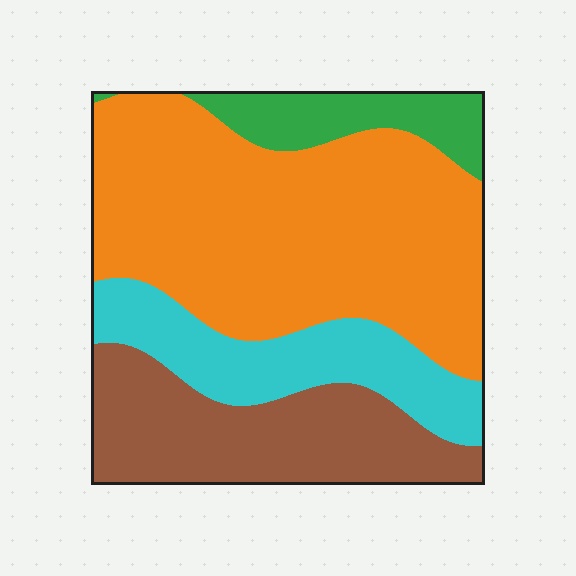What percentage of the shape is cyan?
Cyan takes up between a sixth and a third of the shape.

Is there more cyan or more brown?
Brown.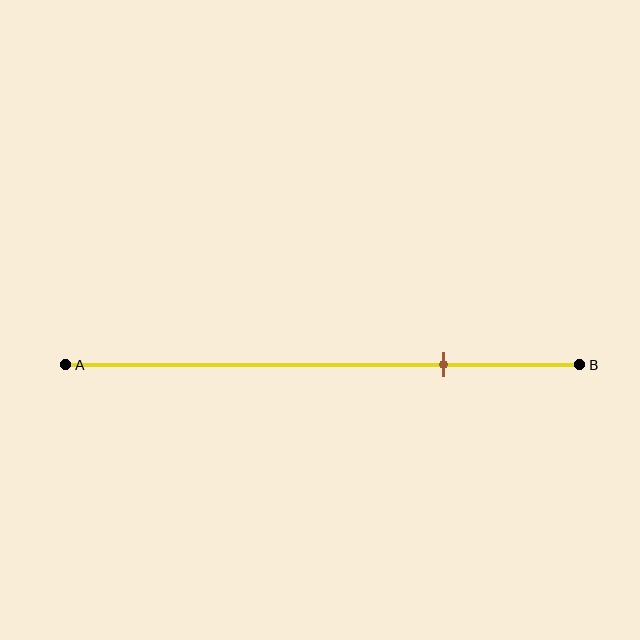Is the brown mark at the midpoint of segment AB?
No, the mark is at about 75% from A, not at the 50% midpoint.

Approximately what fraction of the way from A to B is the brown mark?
The brown mark is approximately 75% of the way from A to B.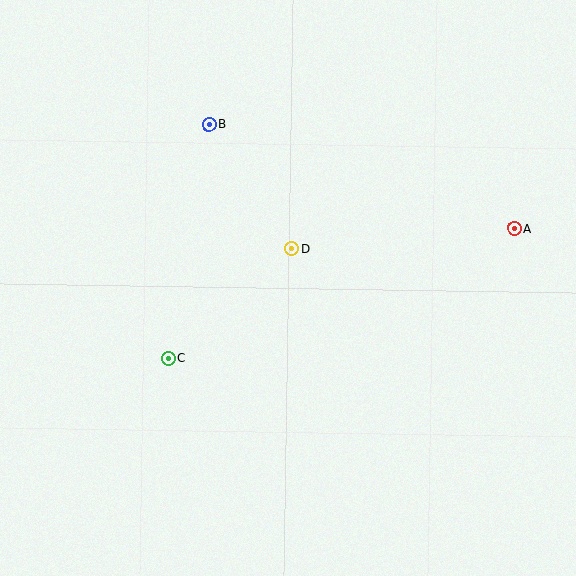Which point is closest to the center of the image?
Point D at (291, 249) is closest to the center.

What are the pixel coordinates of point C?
Point C is at (168, 358).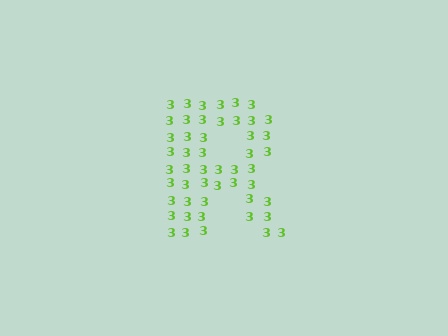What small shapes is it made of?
It is made of small digit 3's.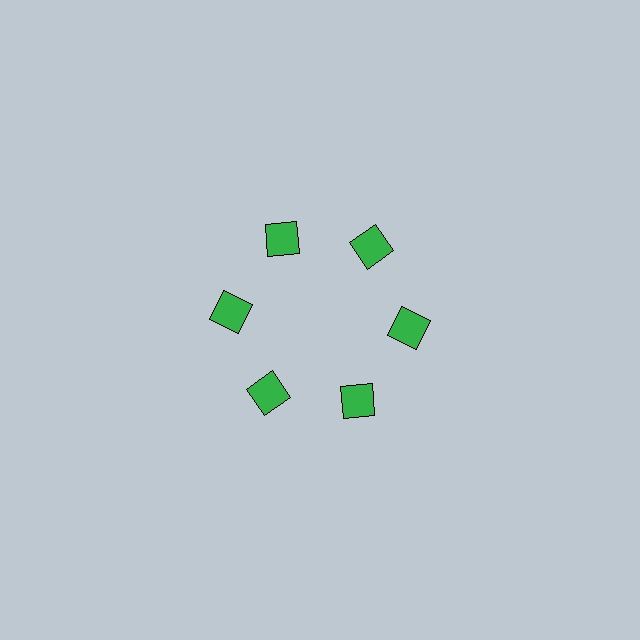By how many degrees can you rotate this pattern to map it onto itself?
The pattern maps onto itself every 60 degrees of rotation.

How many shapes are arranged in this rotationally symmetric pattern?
There are 6 shapes, arranged in 6 groups of 1.